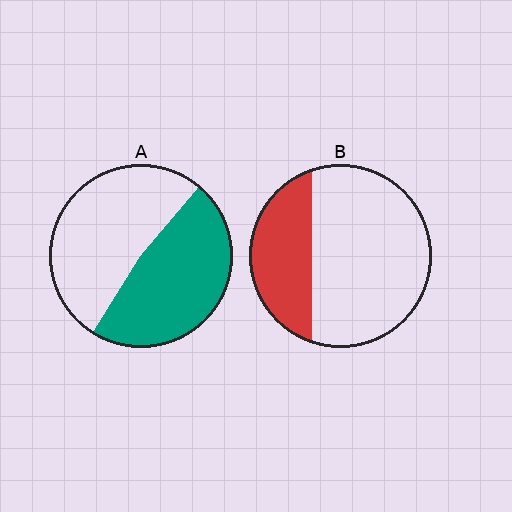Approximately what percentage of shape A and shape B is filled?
A is approximately 50% and B is approximately 30%.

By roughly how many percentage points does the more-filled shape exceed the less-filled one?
By roughly 20 percentage points (A over B).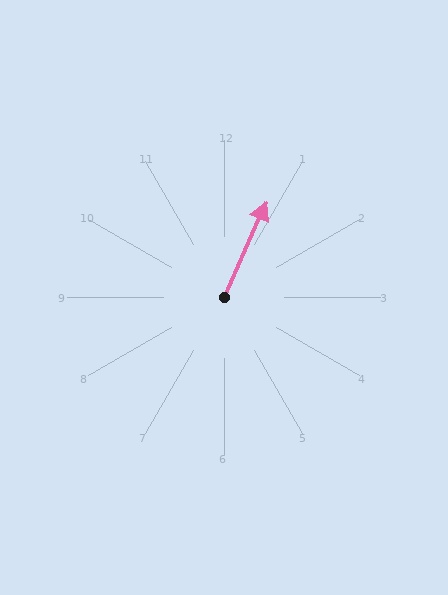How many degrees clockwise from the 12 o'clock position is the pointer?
Approximately 24 degrees.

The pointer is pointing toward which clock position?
Roughly 1 o'clock.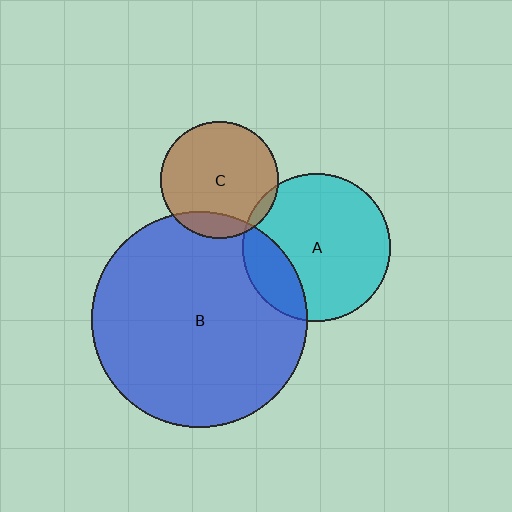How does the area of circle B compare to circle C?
Approximately 3.4 times.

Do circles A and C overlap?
Yes.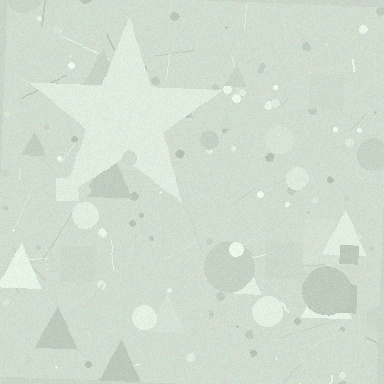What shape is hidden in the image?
A star is hidden in the image.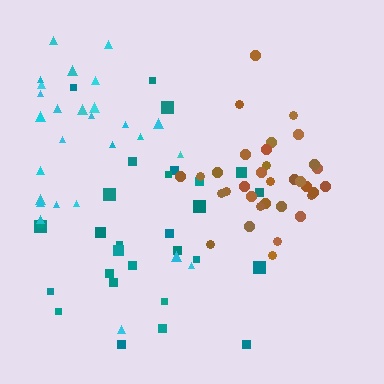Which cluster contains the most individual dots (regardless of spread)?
Brown (33).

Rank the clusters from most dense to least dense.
brown, cyan, teal.